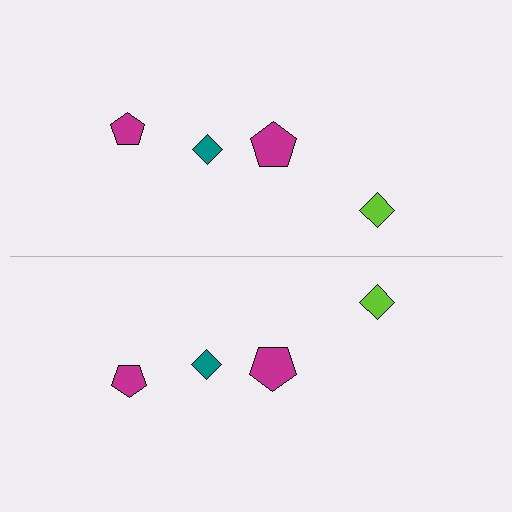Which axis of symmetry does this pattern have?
The pattern has a horizontal axis of symmetry running through the center of the image.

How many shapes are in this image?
There are 8 shapes in this image.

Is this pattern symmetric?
Yes, this pattern has bilateral (reflection) symmetry.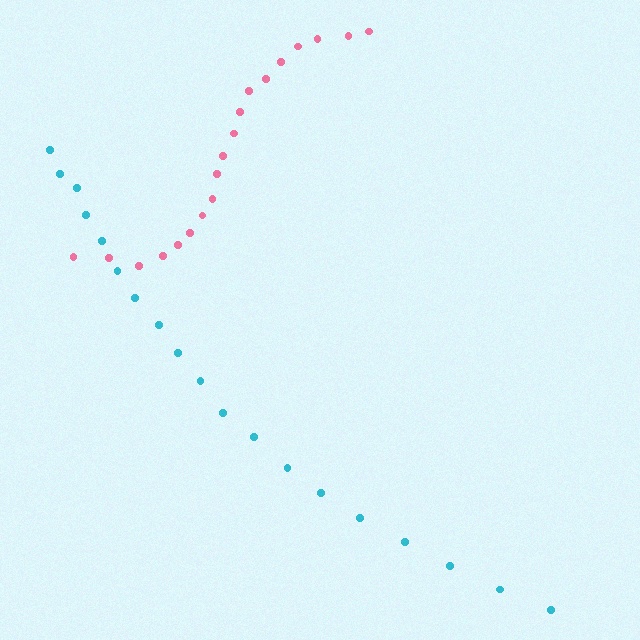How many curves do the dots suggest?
There are 2 distinct paths.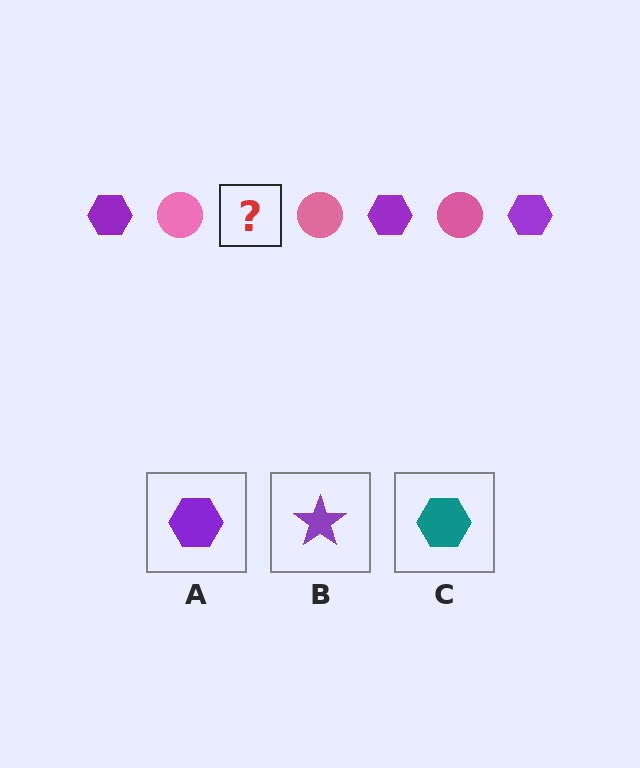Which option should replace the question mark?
Option A.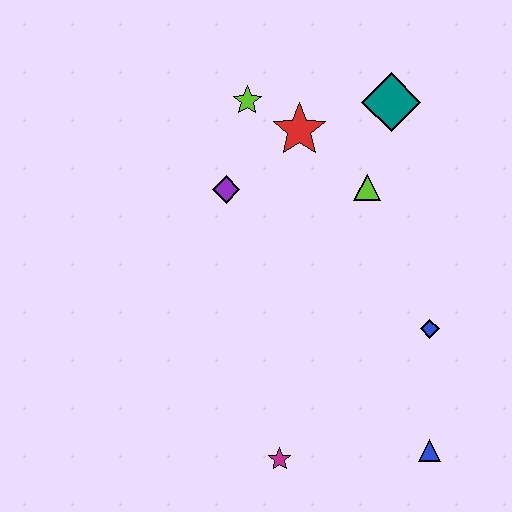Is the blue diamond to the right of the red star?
Yes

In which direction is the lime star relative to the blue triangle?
The lime star is above the blue triangle.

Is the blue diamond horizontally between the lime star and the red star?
No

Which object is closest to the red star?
The lime star is closest to the red star.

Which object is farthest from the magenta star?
The teal diamond is farthest from the magenta star.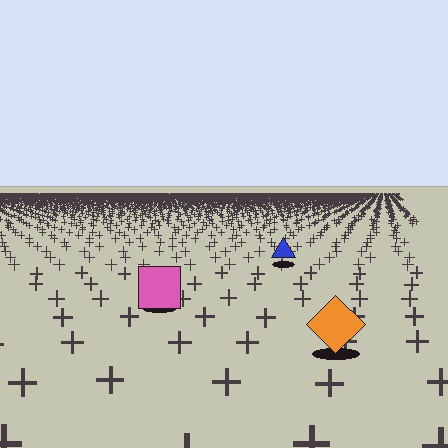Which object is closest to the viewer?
The orange diamond is closest. The texture marks near it are larger and more spread out.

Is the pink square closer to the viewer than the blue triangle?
Yes. The pink square is closer — you can tell from the texture gradient: the ground texture is coarser near it.